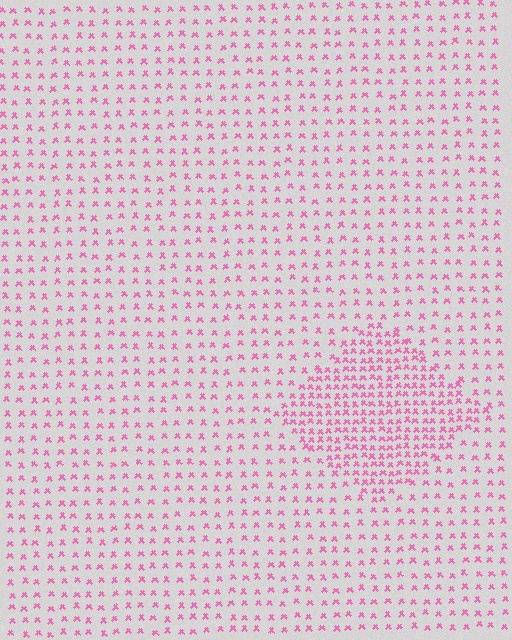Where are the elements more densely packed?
The elements are more densely packed inside the diamond boundary.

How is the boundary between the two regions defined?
The boundary is defined by a change in element density (approximately 2.2x ratio). All elements are the same color, size, and shape.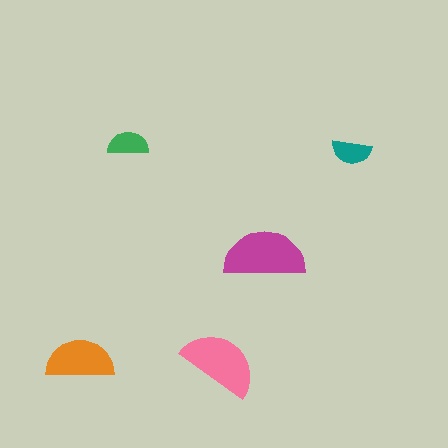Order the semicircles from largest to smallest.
the magenta one, the pink one, the orange one, the green one, the teal one.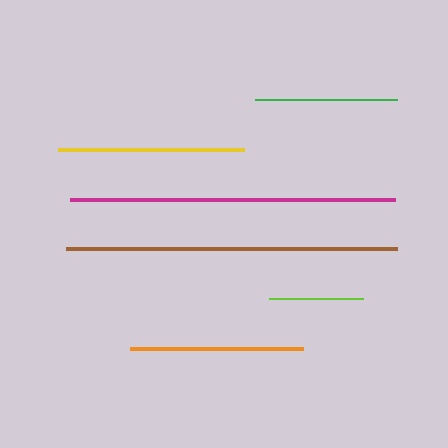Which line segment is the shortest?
The lime line is the shortest at approximately 94 pixels.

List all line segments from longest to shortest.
From longest to shortest: brown, magenta, yellow, orange, green, lime.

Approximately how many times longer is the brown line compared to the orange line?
The brown line is approximately 1.9 times the length of the orange line.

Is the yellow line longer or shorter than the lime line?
The yellow line is longer than the lime line.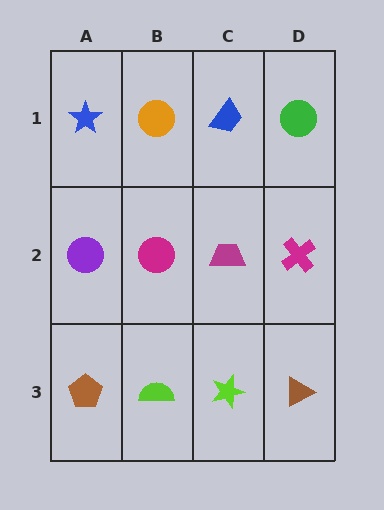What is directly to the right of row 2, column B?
A magenta trapezoid.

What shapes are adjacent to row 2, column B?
An orange circle (row 1, column B), a lime semicircle (row 3, column B), a purple circle (row 2, column A), a magenta trapezoid (row 2, column C).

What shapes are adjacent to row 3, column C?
A magenta trapezoid (row 2, column C), a lime semicircle (row 3, column B), a brown triangle (row 3, column D).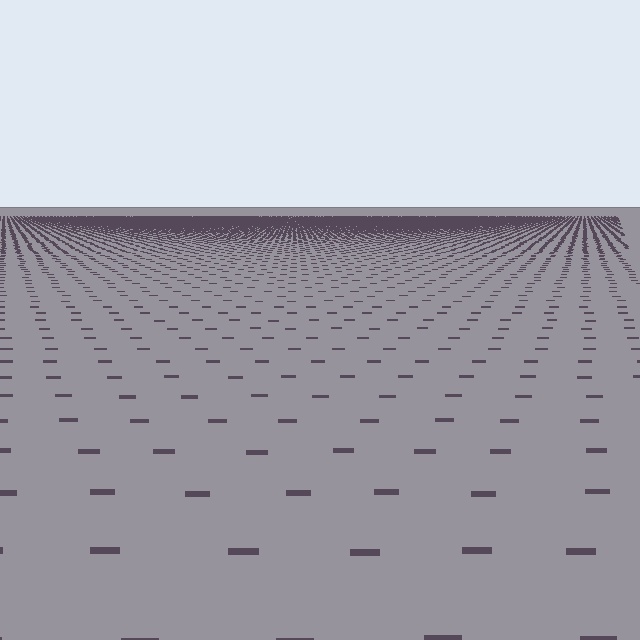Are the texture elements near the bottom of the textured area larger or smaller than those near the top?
Larger. Near the bottom, elements are closer to the viewer and appear at a bigger on-screen size.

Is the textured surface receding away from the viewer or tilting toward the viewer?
The surface is receding away from the viewer. Texture elements get smaller and denser toward the top.